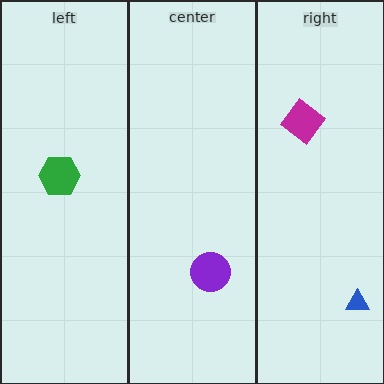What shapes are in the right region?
The blue triangle, the magenta diamond.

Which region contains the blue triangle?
The right region.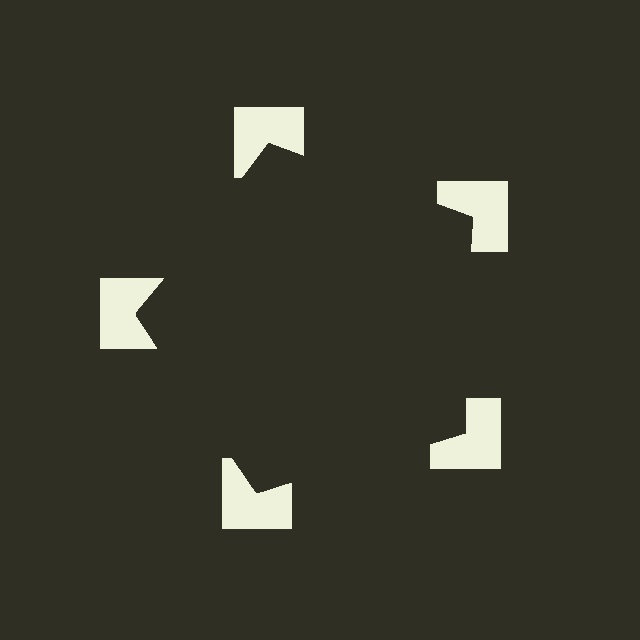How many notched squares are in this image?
There are 5 — one at each vertex of the illusory pentagon.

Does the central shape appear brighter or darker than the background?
It typically appears slightly darker than the background, even though no actual brightness change is drawn.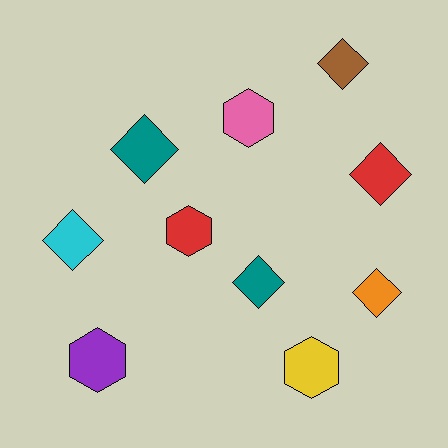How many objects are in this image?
There are 10 objects.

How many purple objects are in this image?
There is 1 purple object.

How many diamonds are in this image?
There are 6 diamonds.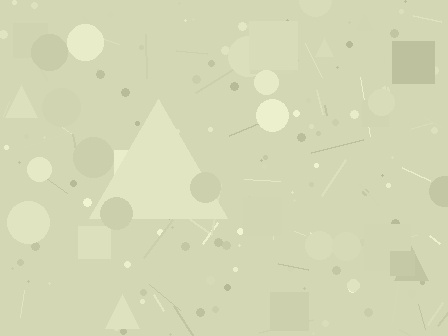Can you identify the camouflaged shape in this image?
The camouflaged shape is a triangle.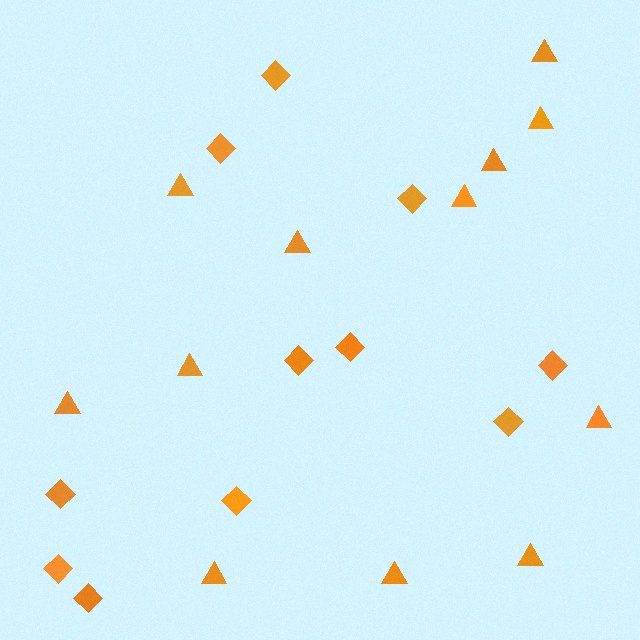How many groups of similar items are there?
There are 2 groups: one group of diamonds (11) and one group of triangles (12).